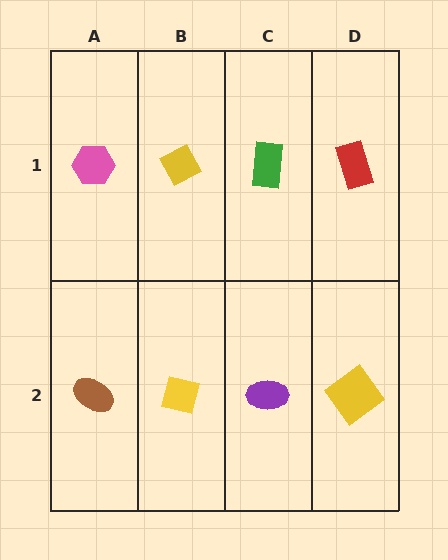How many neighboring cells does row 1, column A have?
2.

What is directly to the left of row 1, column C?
A yellow diamond.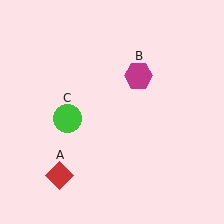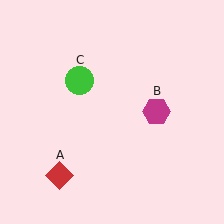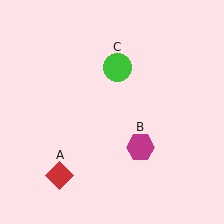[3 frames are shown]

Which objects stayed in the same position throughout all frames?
Red diamond (object A) remained stationary.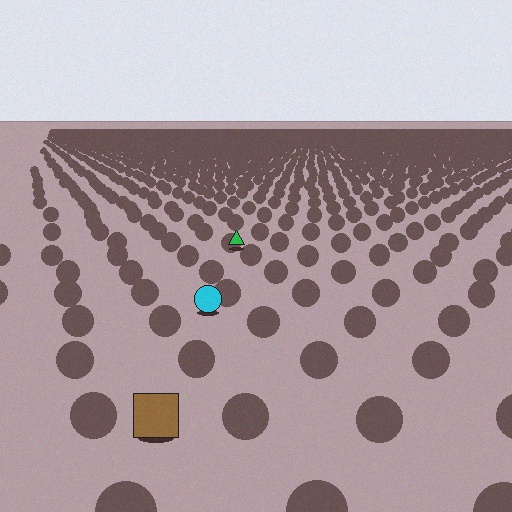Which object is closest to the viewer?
The brown square is closest. The texture marks near it are larger and more spread out.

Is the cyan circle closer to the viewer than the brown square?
No. The brown square is closer — you can tell from the texture gradient: the ground texture is coarser near it.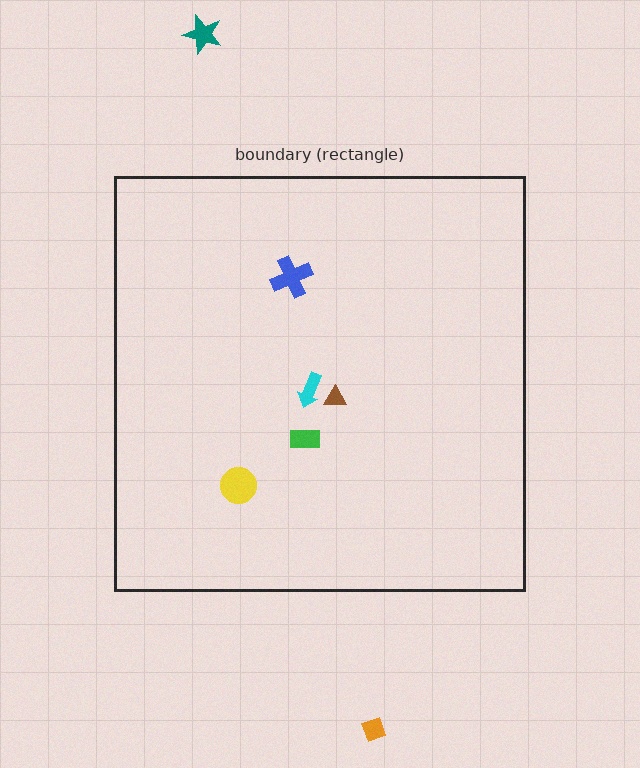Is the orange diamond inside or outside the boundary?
Outside.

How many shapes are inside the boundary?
5 inside, 2 outside.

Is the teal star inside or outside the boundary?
Outside.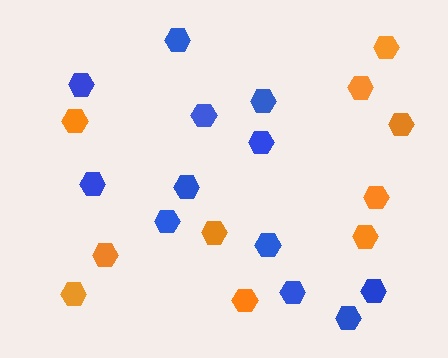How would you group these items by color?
There are 2 groups: one group of blue hexagons (12) and one group of orange hexagons (10).